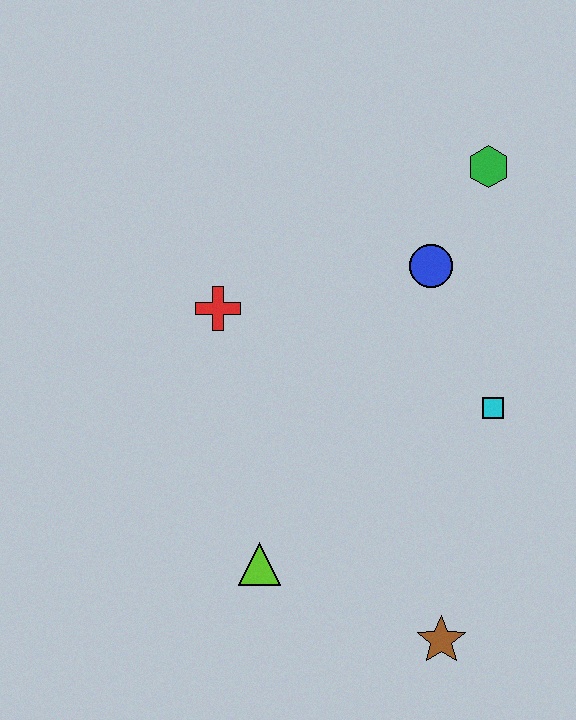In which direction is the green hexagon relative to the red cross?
The green hexagon is to the right of the red cross.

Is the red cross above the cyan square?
Yes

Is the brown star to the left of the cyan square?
Yes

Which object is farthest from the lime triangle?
The green hexagon is farthest from the lime triangle.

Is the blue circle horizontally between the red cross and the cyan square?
Yes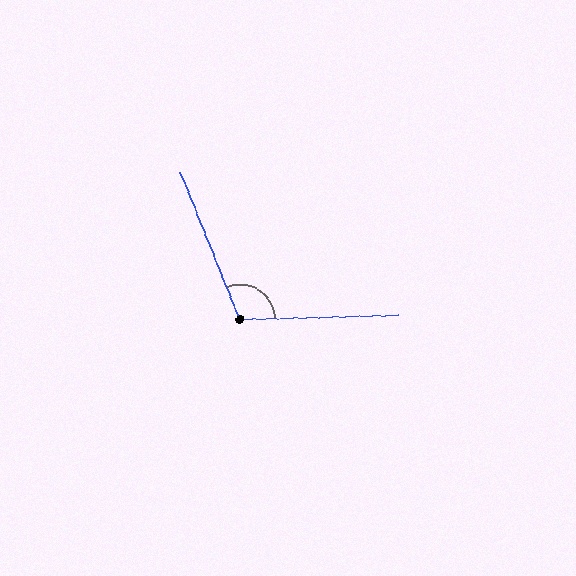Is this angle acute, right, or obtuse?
It is obtuse.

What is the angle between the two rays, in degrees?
Approximately 111 degrees.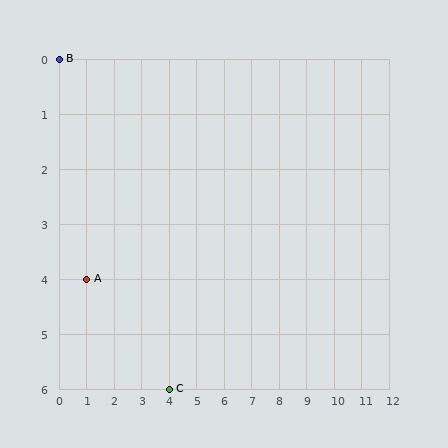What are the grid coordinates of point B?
Point B is at grid coordinates (0, 0).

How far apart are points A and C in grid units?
Points A and C are 3 columns and 2 rows apart (about 3.6 grid units diagonally).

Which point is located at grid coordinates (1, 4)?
Point A is at (1, 4).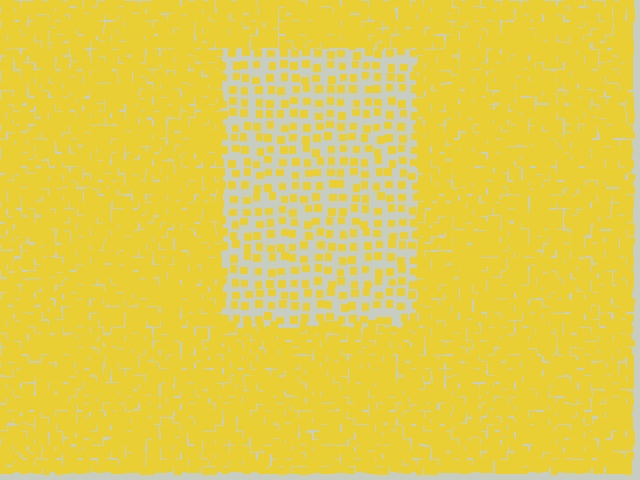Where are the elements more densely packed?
The elements are more densely packed outside the rectangle boundary.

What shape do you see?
I see a rectangle.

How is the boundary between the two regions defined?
The boundary is defined by a change in element density (approximately 3.0x ratio). All elements are the same color, size, and shape.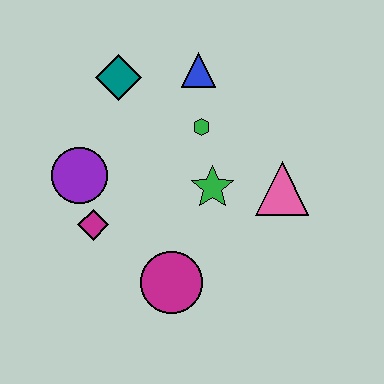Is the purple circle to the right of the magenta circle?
No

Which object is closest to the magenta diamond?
The purple circle is closest to the magenta diamond.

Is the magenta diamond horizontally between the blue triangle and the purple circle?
Yes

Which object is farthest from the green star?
The teal diamond is farthest from the green star.